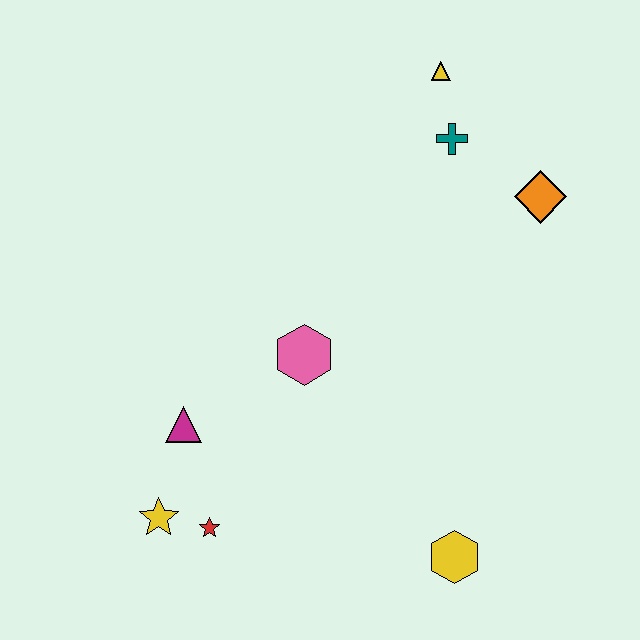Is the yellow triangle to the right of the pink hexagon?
Yes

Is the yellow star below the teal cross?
Yes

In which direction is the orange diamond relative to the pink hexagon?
The orange diamond is to the right of the pink hexagon.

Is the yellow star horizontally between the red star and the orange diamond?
No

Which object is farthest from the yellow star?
The yellow triangle is farthest from the yellow star.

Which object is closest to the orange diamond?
The teal cross is closest to the orange diamond.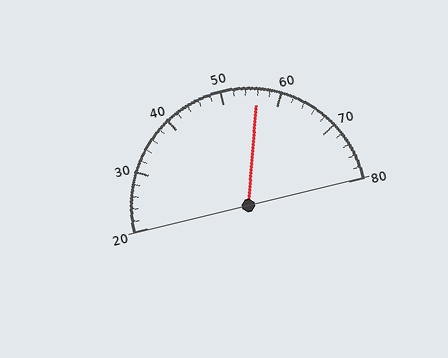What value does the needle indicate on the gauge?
The needle indicates approximately 56.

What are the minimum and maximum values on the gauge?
The gauge ranges from 20 to 80.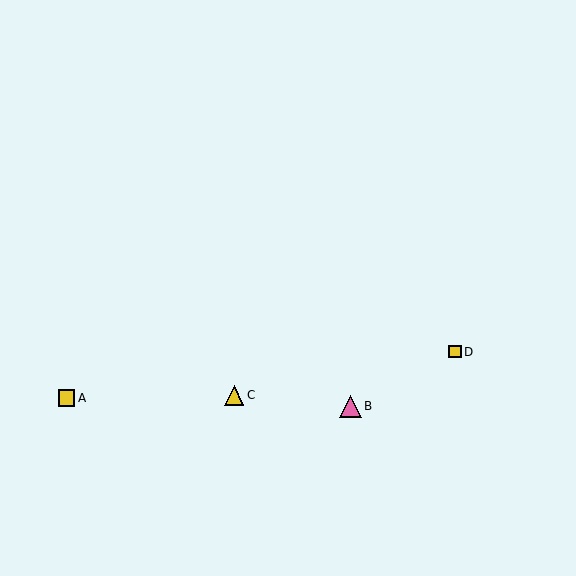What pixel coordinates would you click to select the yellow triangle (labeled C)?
Click at (234, 395) to select the yellow triangle C.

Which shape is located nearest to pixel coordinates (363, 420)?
The pink triangle (labeled B) at (350, 406) is nearest to that location.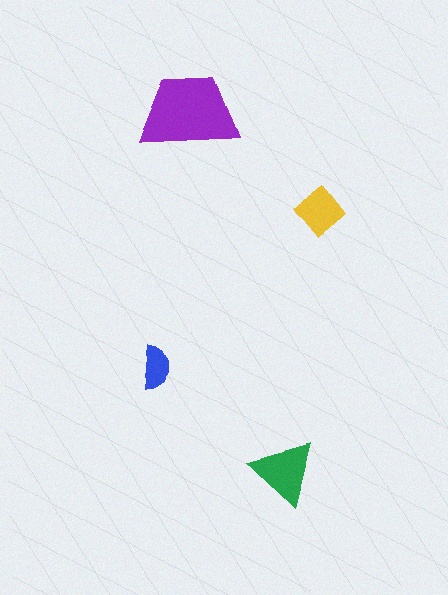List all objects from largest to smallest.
The purple trapezoid, the green triangle, the yellow diamond, the blue semicircle.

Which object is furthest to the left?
The blue semicircle is leftmost.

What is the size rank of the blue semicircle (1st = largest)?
4th.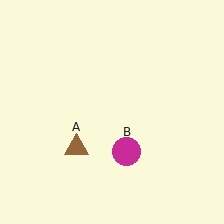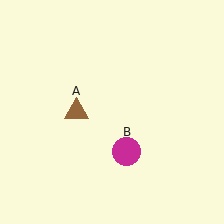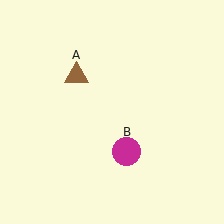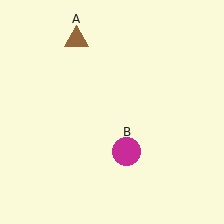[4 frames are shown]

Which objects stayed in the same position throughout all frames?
Magenta circle (object B) remained stationary.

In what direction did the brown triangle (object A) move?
The brown triangle (object A) moved up.